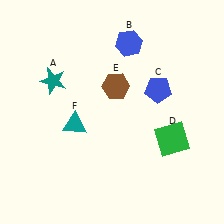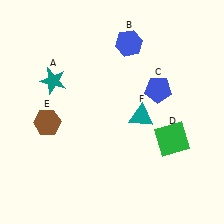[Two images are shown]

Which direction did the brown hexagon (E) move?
The brown hexagon (E) moved left.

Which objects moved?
The objects that moved are: the brown hexagon (E), the teal triangle (F).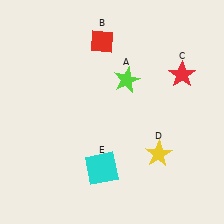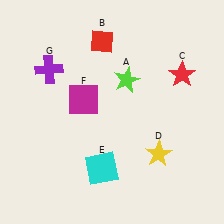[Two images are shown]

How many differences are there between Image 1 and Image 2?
There are 2 differences between the two images.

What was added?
A magenta square (F), a purple cross (G) were added in Image 2.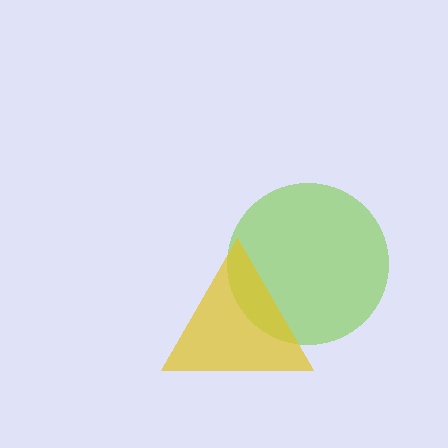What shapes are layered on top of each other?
The layered shapes are: a lime circle, a yellow triangle.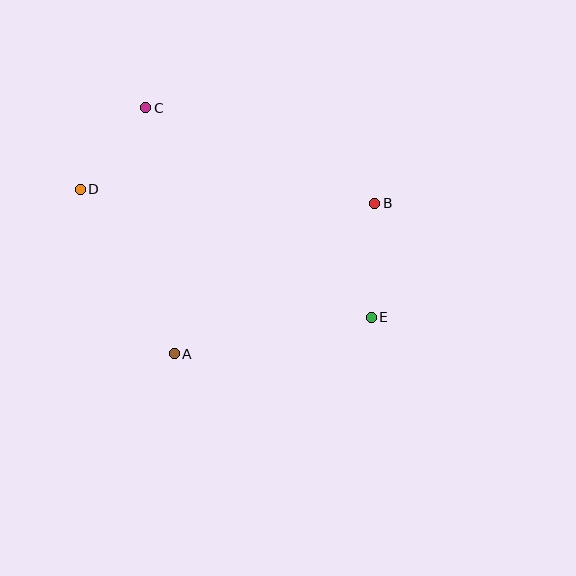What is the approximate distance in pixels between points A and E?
The distance between A and E is approximately 201 pixels.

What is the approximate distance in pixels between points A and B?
The distance between A and B is approximately 251 pixels.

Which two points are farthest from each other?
Points D and E are farthest from each other.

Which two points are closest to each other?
Points C and D are closest to each other.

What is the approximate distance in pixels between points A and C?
The distance between A and C is approximately 248 pixels.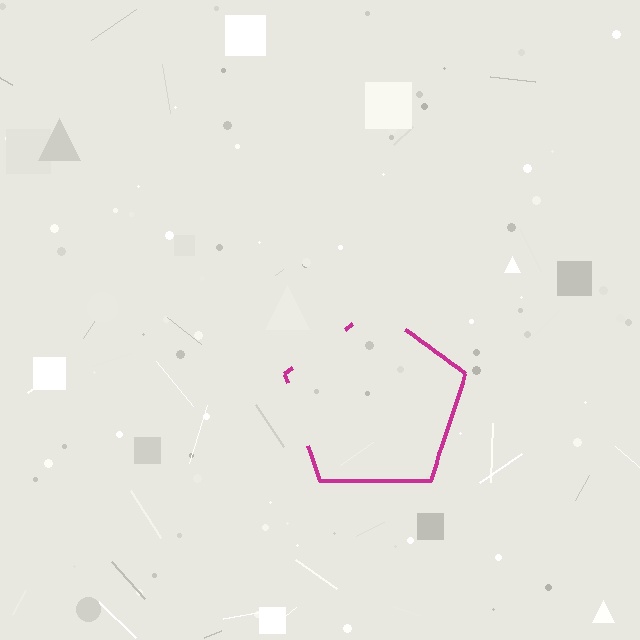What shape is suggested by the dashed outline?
The dashed outline suggests a pentagon.